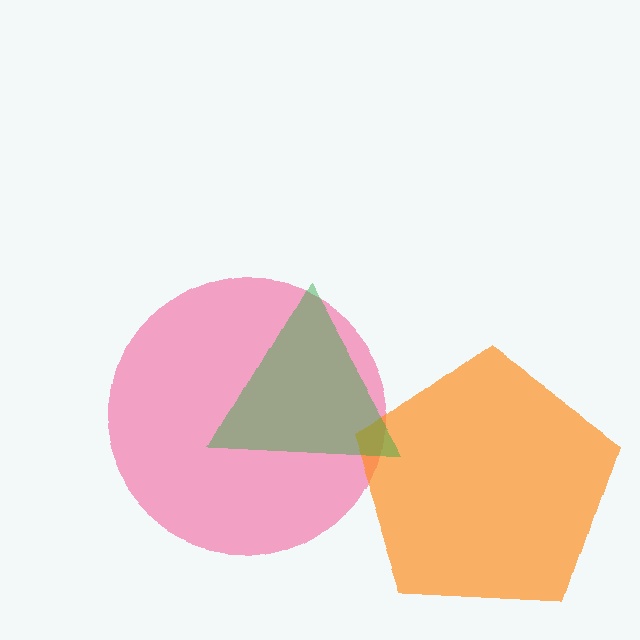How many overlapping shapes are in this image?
There are 3 overlapping shapes in the image.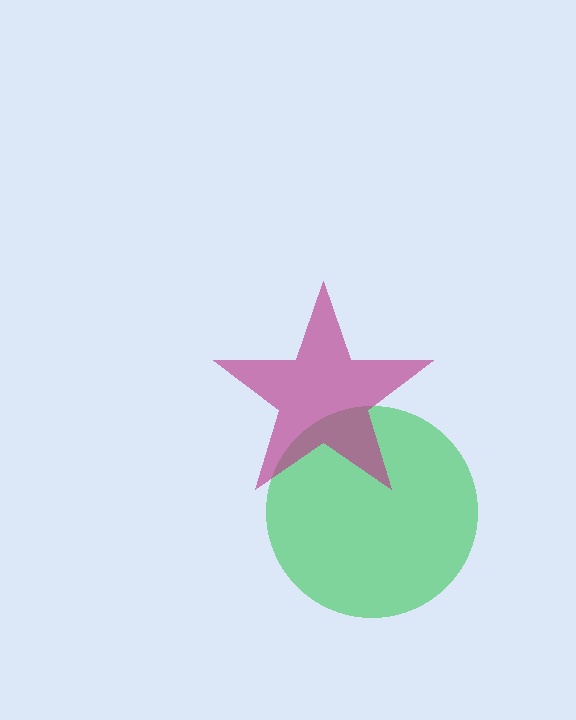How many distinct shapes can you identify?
There are 2 distinct shapes: a green circle, a magenta star.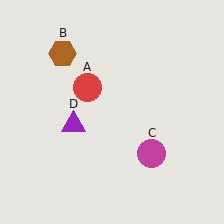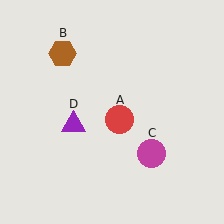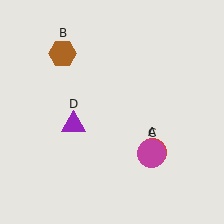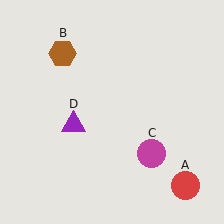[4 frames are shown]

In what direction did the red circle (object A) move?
The red circle (object A) moved down and to the right.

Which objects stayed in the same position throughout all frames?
Brown hexagon (object B) and magenta circle (object C) and purple triangle (object D) remained stationary.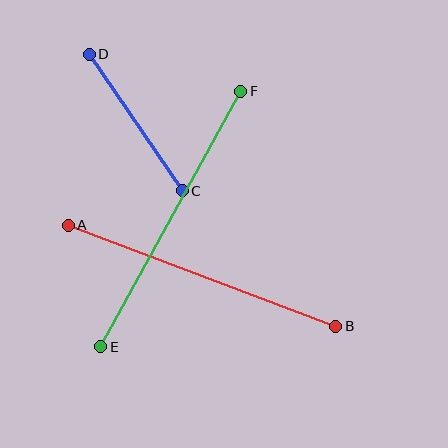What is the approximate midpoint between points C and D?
The midpoint is at approximately (136, 123) pixels.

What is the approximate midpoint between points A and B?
The midpoint is at approximately (202, 276) pixels.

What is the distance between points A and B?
The distance is approximately 286 pixels.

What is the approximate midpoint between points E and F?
The midpoint is at approximately (171, 219) pixels.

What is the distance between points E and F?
The distance is approximately 291 pixels.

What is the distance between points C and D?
The distance is approximately 165 pixels.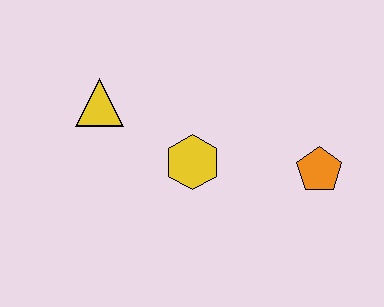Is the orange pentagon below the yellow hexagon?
Yes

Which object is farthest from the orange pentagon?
The yellow triangle is farthest from the orange pentagon.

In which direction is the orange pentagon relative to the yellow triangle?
The orange pentagon is to the right of the yellow triangle.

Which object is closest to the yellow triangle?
The yellow hexagon is closest to the yellow triangle.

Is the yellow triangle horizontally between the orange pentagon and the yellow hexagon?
No